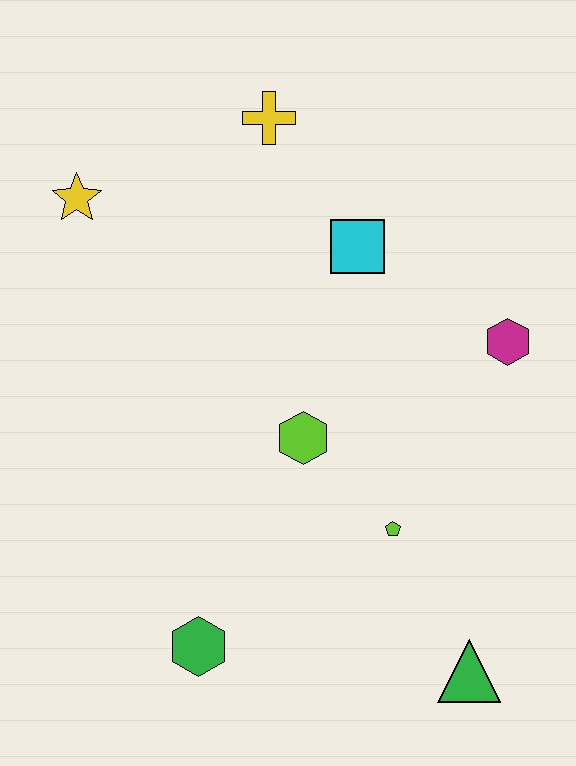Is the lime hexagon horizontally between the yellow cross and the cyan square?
Yes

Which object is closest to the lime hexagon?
The lime pentagon is closest to the lime hexagon.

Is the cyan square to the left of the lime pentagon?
Yes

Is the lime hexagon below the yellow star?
Yes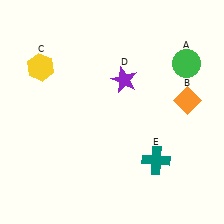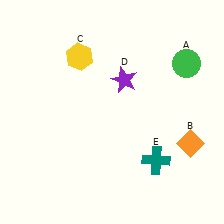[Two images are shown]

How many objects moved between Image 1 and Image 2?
2 objects moved between the two images.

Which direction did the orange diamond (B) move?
The orange diamond (B) moved down.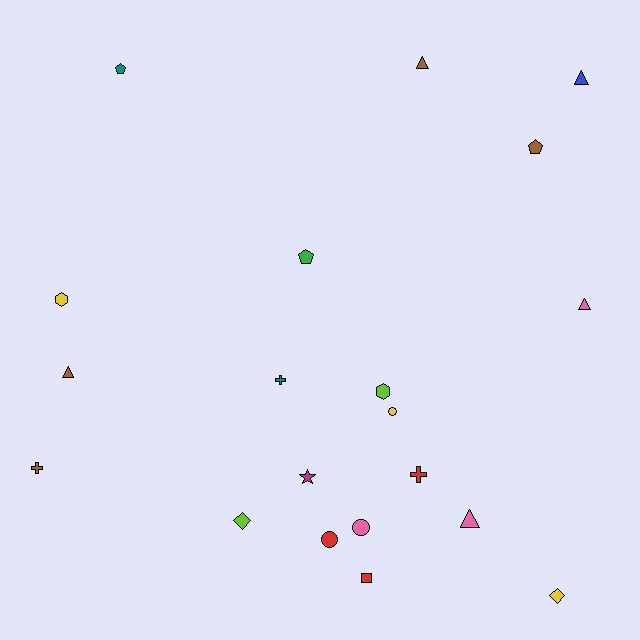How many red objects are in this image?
There are 3 red objects.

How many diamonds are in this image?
There are 2 diamonds.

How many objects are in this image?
There are 20 objects.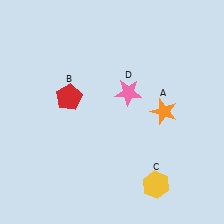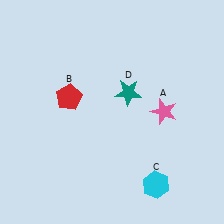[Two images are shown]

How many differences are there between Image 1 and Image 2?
There are 3 differences between the two images.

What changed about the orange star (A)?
In Image 1, A is orange. In Image 2, it changed to pink.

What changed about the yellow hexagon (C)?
In Image 1, C is yellow. In Image 2, it changed to cyan.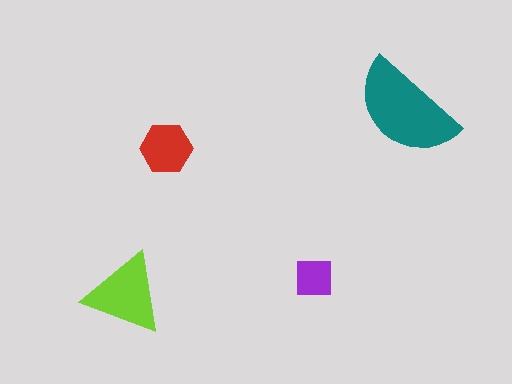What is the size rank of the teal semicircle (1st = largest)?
1st.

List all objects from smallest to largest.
The purple square, the red hexagon, the lime triangle, the teal semicircle.